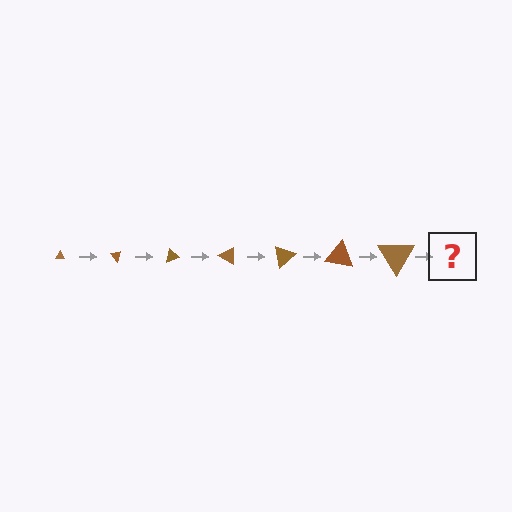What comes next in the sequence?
The next element should be a triangle, larger than the previous one and rotated 350 degrees from the start.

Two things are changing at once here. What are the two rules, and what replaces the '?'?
The two rules are that the triangle grows larger each step and it rotates 50 degrees each step. The '?' should be a triangle, larger than the previous one and rotated 350 degrees from the start.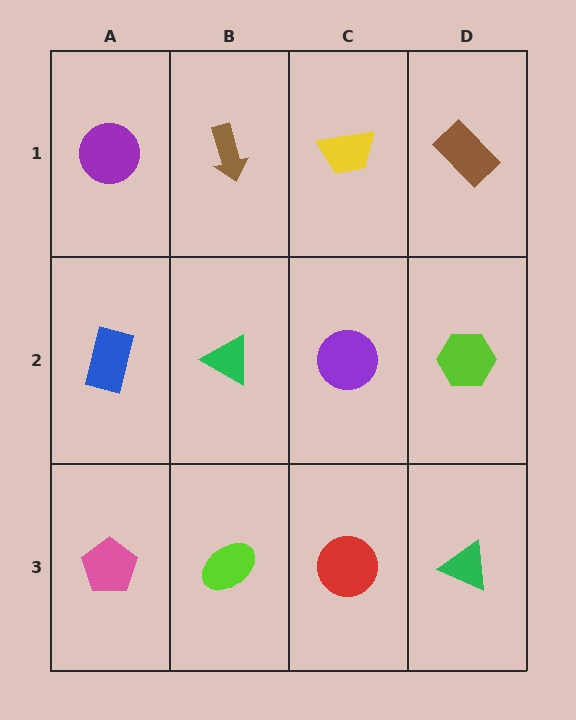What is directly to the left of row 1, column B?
A purple circle.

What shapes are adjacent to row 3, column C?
A purple circle (row 2, column C), a lime ellipse (row 3, column B), a green triangle (row 3, column D).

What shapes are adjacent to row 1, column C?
A purple circle (row 2, column C), a brown arrow (row 1, column B), a brown rectangle (row 1, column D).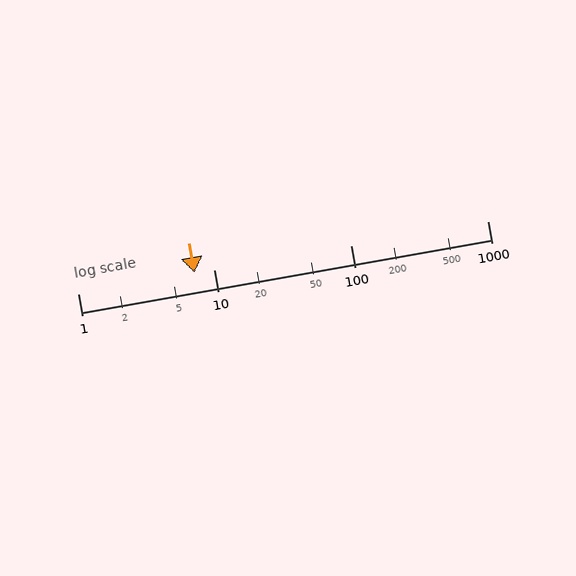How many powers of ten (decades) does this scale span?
The scale spans 3 decades, from 1 to 1000.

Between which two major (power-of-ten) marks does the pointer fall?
The pointer is between 1 and 10.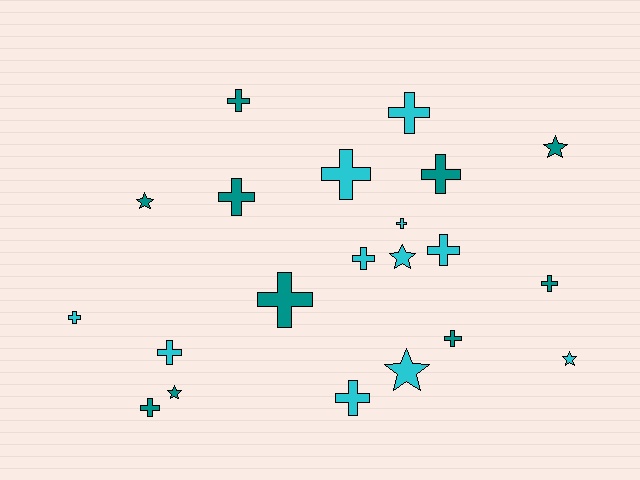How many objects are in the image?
There are 21 objects.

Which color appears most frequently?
Cyan, with 11 objects.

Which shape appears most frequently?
Cross, with 15 objects.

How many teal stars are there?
There are 3 teal stars.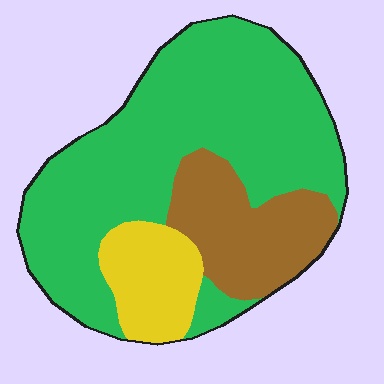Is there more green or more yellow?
Green.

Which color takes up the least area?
Yellow, at roughly 15%.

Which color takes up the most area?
Green, at roughly 65%.